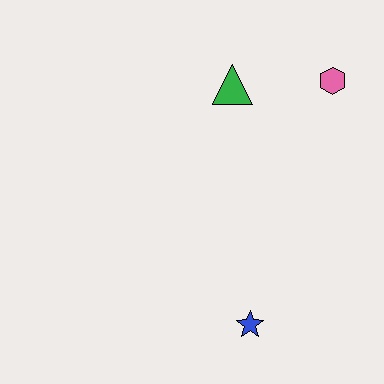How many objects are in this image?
There are 3 objects.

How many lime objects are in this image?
There are no lime objects.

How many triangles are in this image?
There is 1 triangle.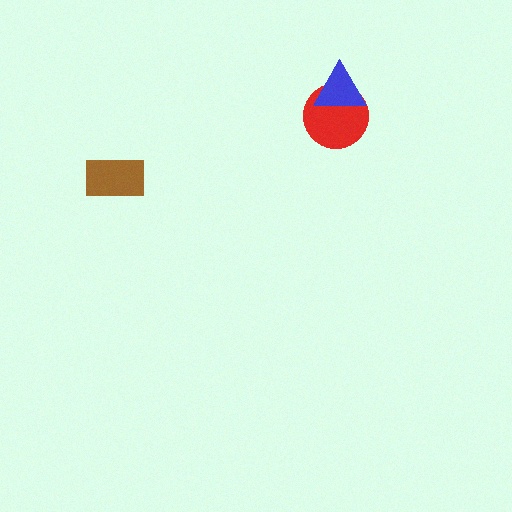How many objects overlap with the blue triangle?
1 object overlaps with the blue triangle.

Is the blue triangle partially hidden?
No, no other shape covers it.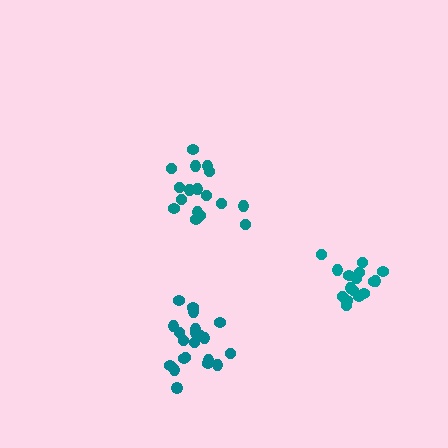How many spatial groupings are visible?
There are 3 spatial groupings.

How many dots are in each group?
Group 1: 17 dots, Group 2: 16 dots, Group 3: 21 dots (54 total).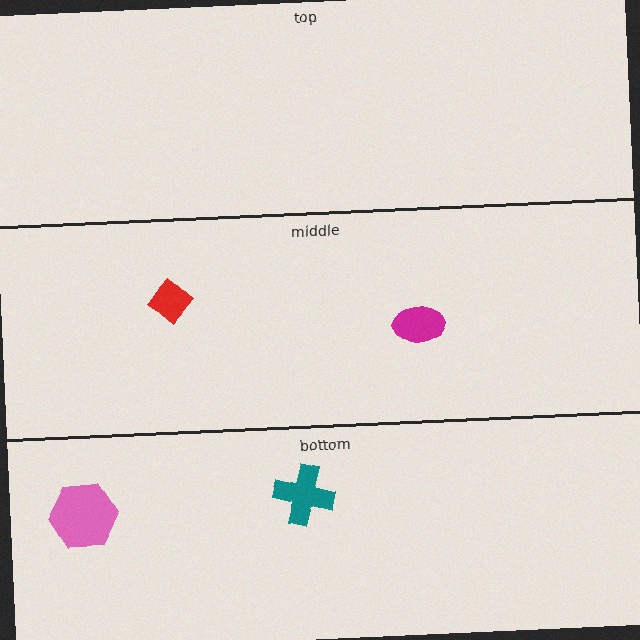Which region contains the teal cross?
The bottom region.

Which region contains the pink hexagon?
The bottom region.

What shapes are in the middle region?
The red diamond, the magenta ellipse.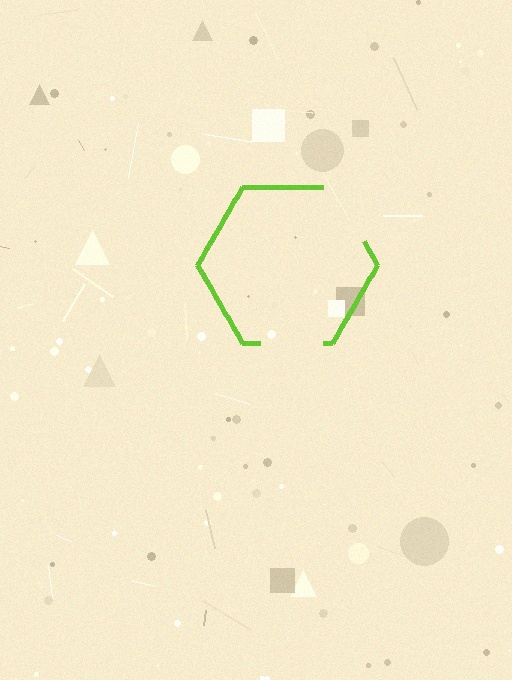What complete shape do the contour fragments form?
The contour fragments form a hexagon.